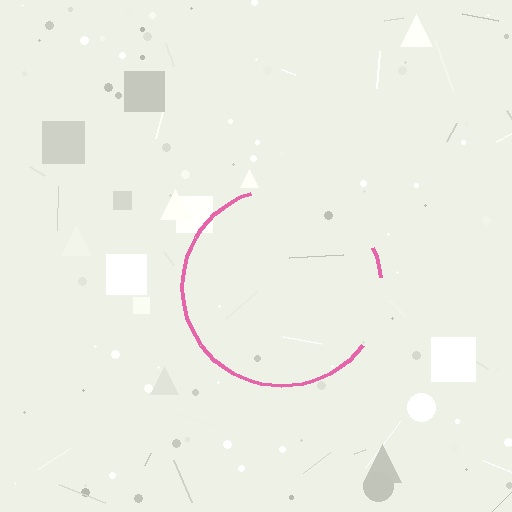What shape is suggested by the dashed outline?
The dashed outline suggests a circle.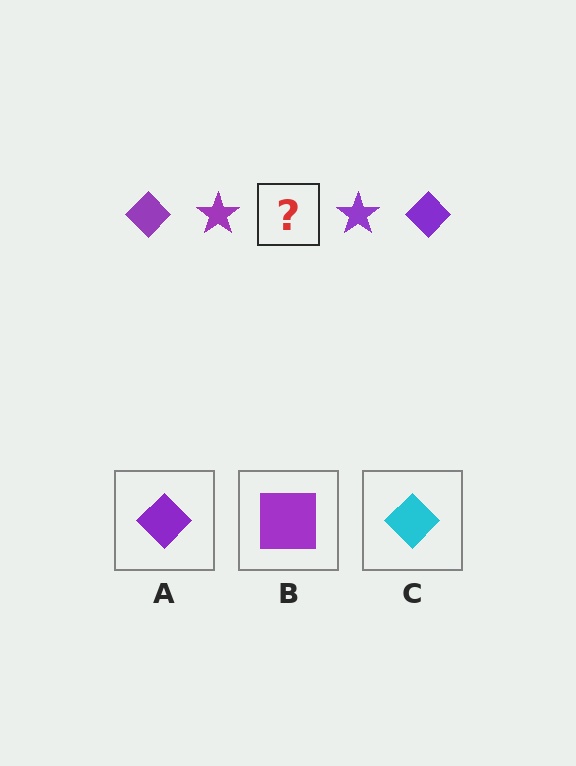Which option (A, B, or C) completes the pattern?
A.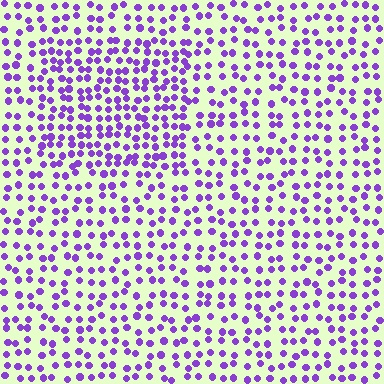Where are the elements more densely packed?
The elements are more densely packed inside the rectangle boundary.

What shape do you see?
I see a rectangle.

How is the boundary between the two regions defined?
The boundary is defined by a change in element density (approximately 1.6x ratio). All elements are the same color, size, and shape.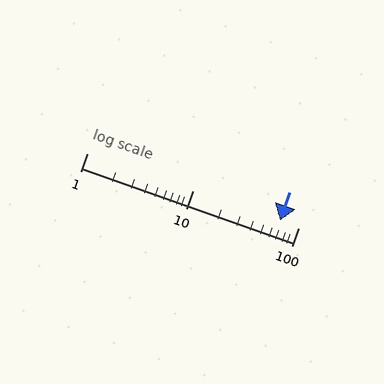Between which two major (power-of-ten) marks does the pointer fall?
The pointer is between 10 and 100.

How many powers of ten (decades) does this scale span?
The scale spans 2 decades, from 1 to 100.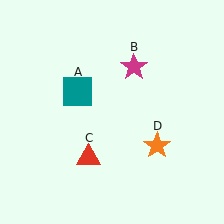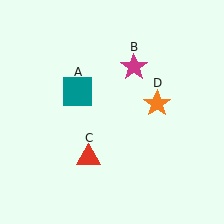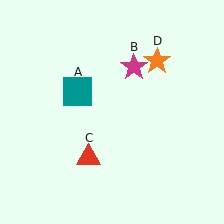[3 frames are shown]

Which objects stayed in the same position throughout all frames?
Teal square (object A) and magenta star (object B) and red triangle (object C) remained stationary.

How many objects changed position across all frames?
1 object changed position: orange star (object D).